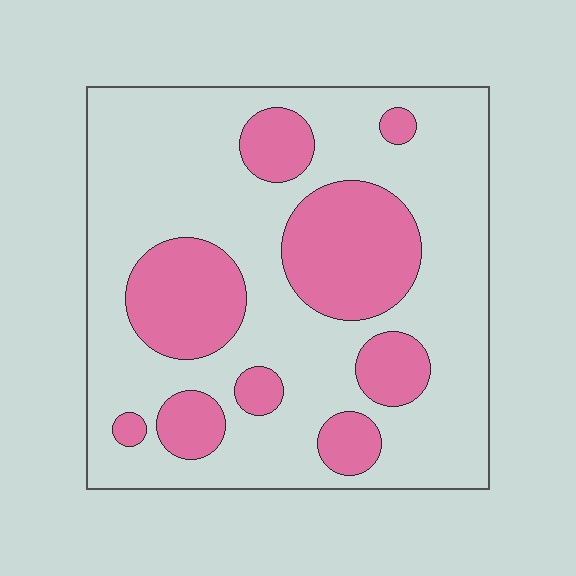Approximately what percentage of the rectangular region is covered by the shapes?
Approximately 30%.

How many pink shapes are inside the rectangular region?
9.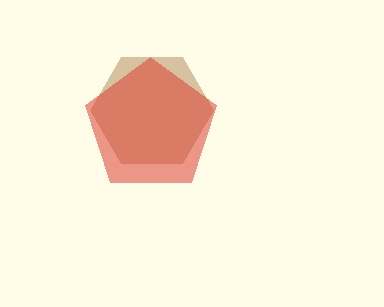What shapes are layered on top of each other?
The layered shapes are: a brown hexagon, a red pentagon.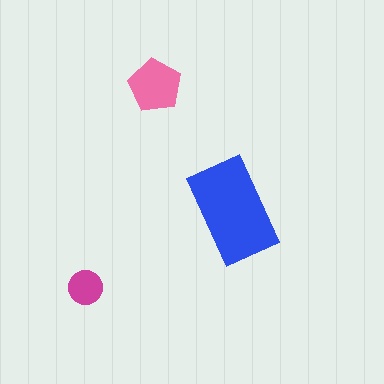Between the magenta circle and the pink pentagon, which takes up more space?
The pink pentagon.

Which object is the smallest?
The magenta circle.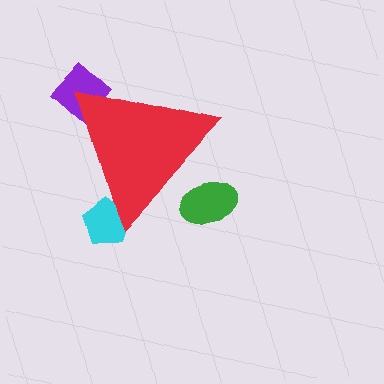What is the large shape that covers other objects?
A red triangle.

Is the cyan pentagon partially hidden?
Yes, the cyan pentagon is partially hidden behind the red triangle.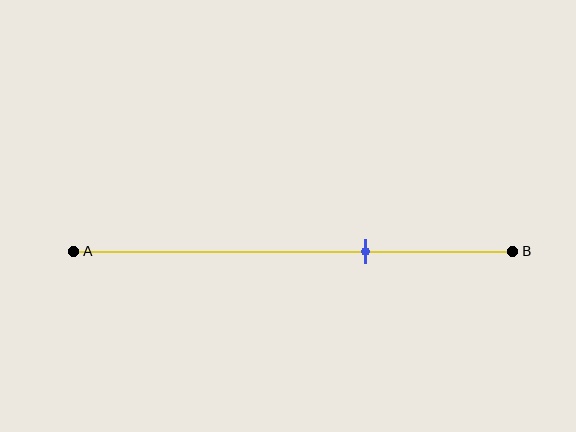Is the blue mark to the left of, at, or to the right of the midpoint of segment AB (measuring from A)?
The blue mark is to the right of the midpoint of segment AB.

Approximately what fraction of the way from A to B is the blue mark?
The blue mark is approximately 65% of the way from A to B.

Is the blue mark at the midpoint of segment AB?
No, the mark is at about 65% from A, not at the 50% midpoint.